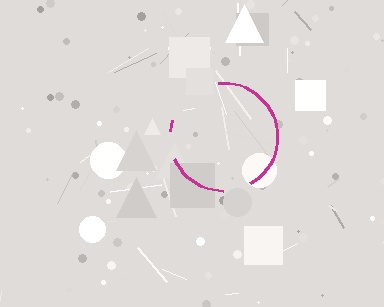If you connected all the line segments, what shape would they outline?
They would outline a circle.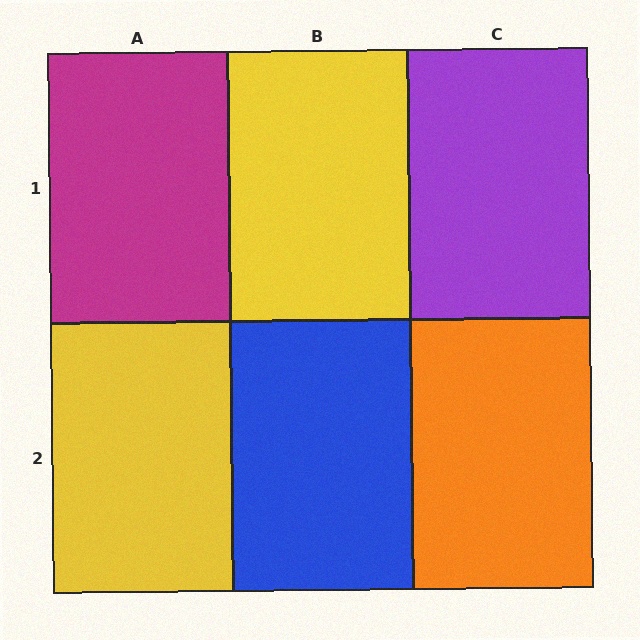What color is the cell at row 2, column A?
Yellow.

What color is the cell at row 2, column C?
Orange.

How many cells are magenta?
1 cell is magenta.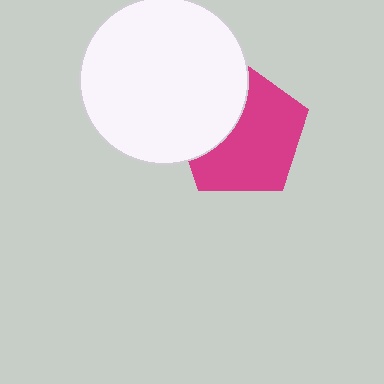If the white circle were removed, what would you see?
You would see the complete magenta pentagon.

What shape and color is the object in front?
The object in front is a white circle.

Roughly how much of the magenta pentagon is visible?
About half of it is visible (roughly 65%).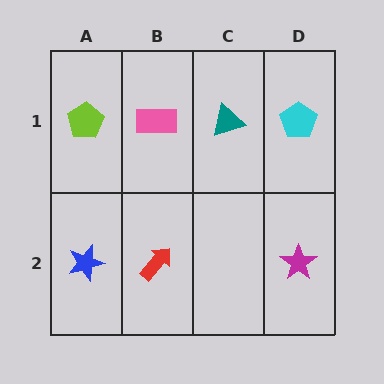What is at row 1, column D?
A cyan pentagon.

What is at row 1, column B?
A pink rectangle.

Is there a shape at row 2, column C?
No, that cell is empty.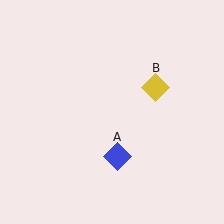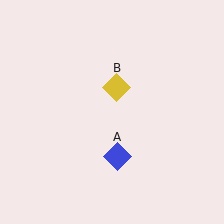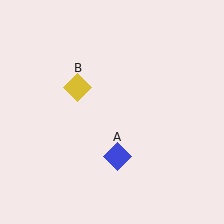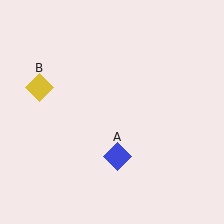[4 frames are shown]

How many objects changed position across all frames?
1 object changed position: yellow diamond (object B).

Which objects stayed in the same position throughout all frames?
Blue diamond (object A) remained stationary.